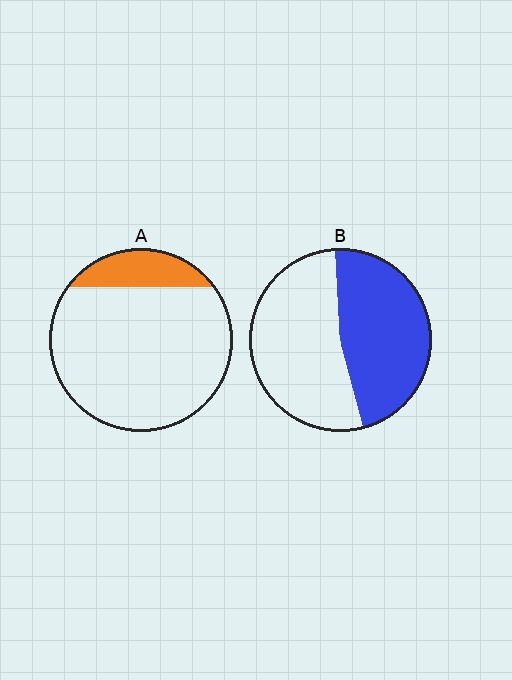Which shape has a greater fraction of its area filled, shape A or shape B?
Shape B.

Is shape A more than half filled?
No.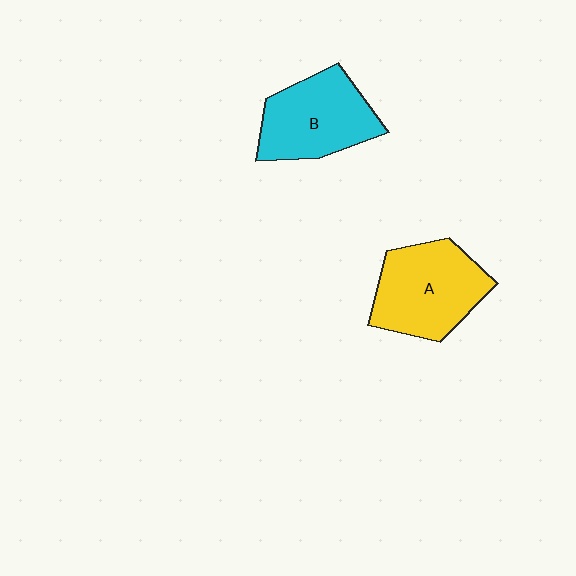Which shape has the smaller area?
Shape B (cyan).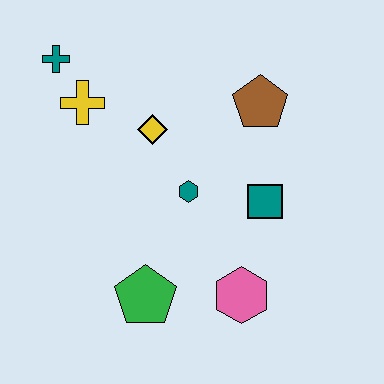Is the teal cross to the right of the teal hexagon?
No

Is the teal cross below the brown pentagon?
No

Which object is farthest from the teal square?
The teal cross is farthest from the teal square.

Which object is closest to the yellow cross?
The teal cross is closest to the yellow cross.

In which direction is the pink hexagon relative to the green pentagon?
The pink hexagon is to the right of the green pentagon.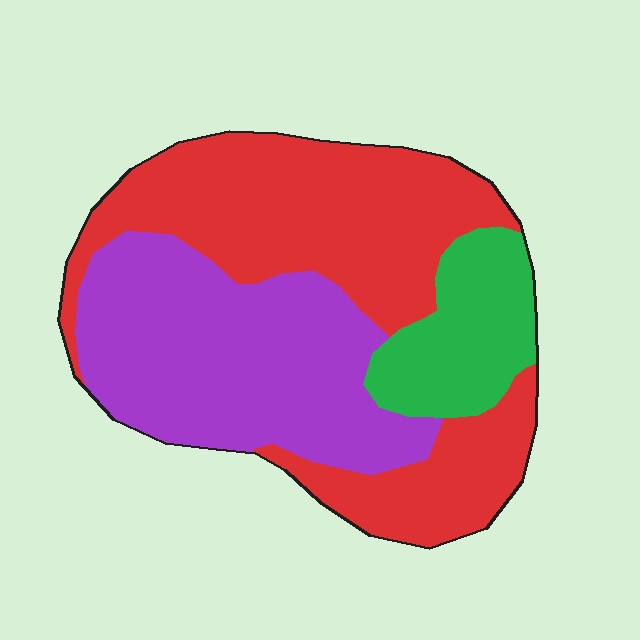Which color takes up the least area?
Green, at roughly 15%.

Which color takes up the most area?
Red, at roughly 50%.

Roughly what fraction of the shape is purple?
Purple takes up between a third and a half of the shape.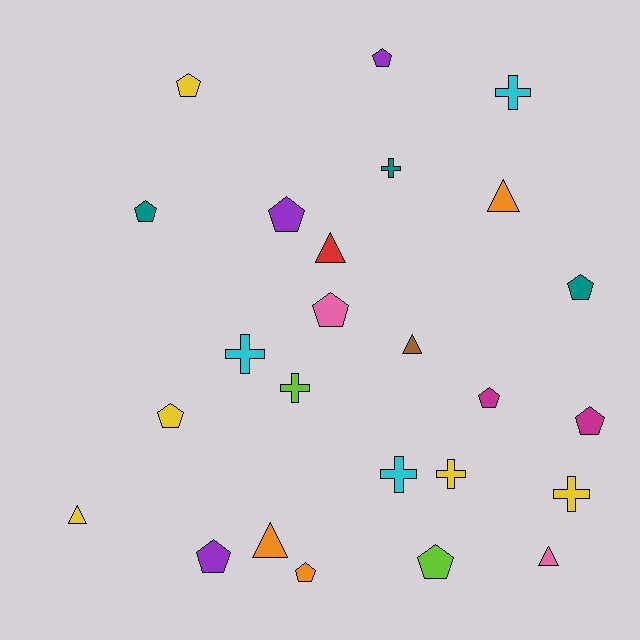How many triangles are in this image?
There are 6 triangles.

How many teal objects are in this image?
There are 3 teal objects.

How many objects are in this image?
There are 25 objects.